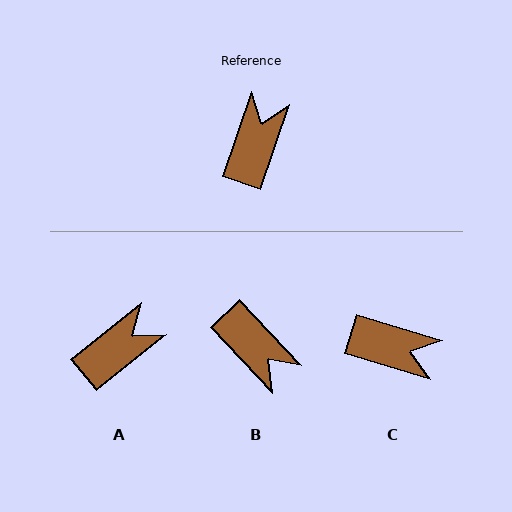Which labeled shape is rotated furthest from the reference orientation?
B, about 118 degrees away.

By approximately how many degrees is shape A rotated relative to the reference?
Approximately 32 degrees clockwise.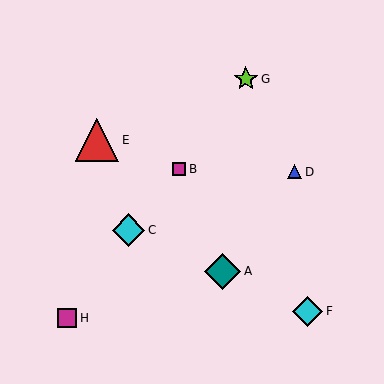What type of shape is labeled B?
Shape B is a magenta square.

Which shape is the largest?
The red triangle (labeled E) is the largest.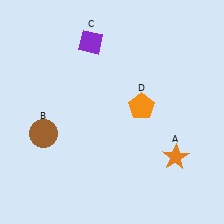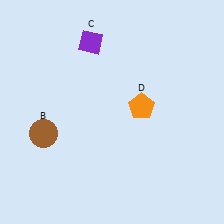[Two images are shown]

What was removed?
The orange star (A) was removed in Image 2.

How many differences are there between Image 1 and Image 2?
There is 1 difference between the two images.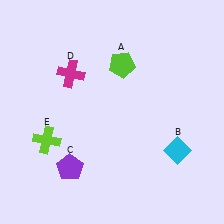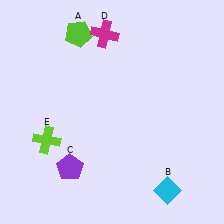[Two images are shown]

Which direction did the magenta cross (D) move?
The magenta cross (D) moved up.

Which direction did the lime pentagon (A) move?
The lime pentagon (A) moved left.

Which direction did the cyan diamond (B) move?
The cyan diamond (B) moved down.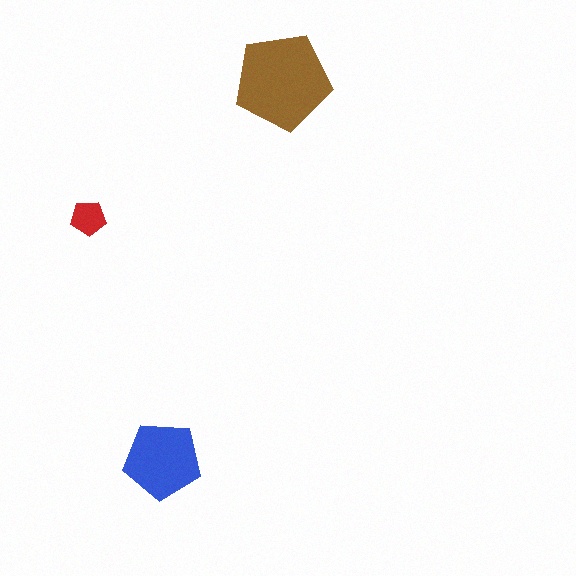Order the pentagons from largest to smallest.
the brown one, the blue one, the red one.